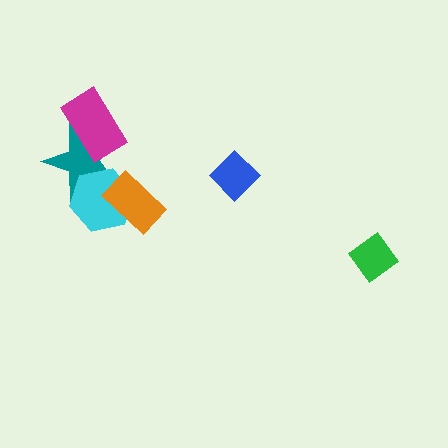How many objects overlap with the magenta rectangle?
1 object overlaps with the magenta rectangle.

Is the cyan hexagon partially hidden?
Yes, it is partially covered by another shape.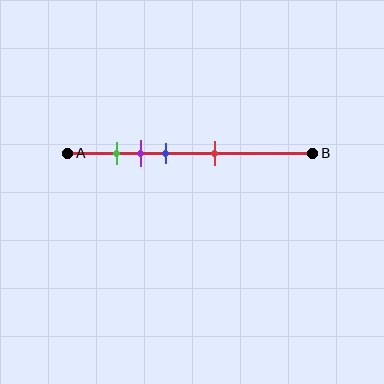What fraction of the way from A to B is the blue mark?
The blue mark is approximately 40% (0.4) of the way from A to B.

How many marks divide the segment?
There are 4 marks dividing the segment.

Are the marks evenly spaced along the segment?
No, the marks are not evenly spaced.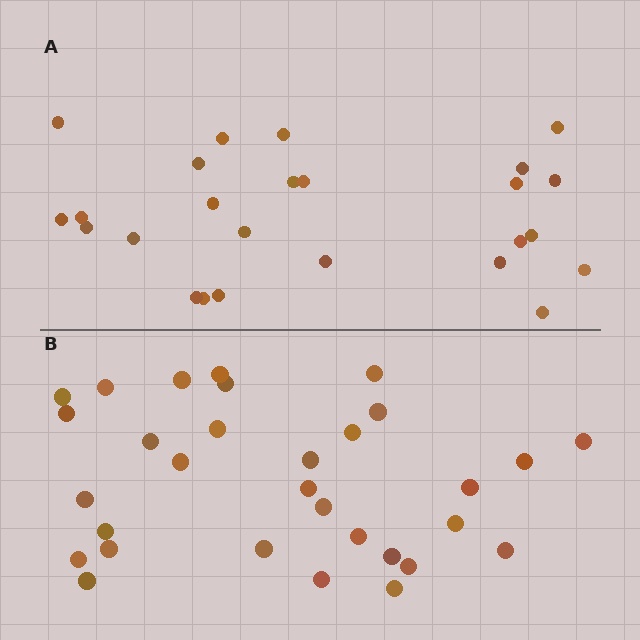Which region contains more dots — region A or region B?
Region B (the bottom region) has more dots.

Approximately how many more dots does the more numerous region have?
Region B has about 6 more dots than region A.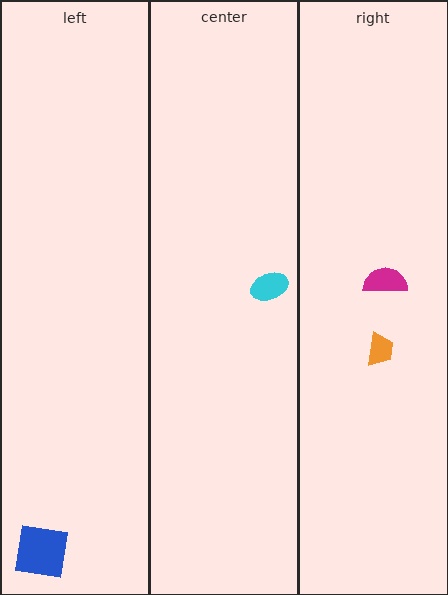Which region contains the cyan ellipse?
The center region.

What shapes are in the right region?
The magenta semicircle, the orange trapezoid.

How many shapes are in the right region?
2.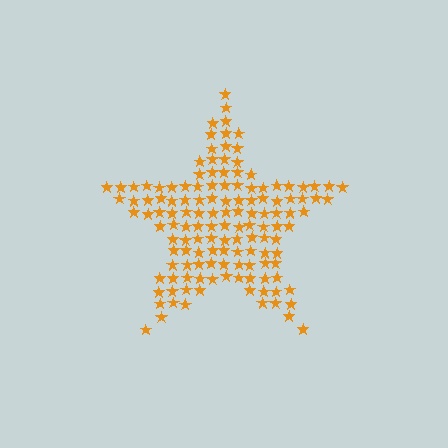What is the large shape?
The large shape is a star.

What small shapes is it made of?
It is made of small stars.